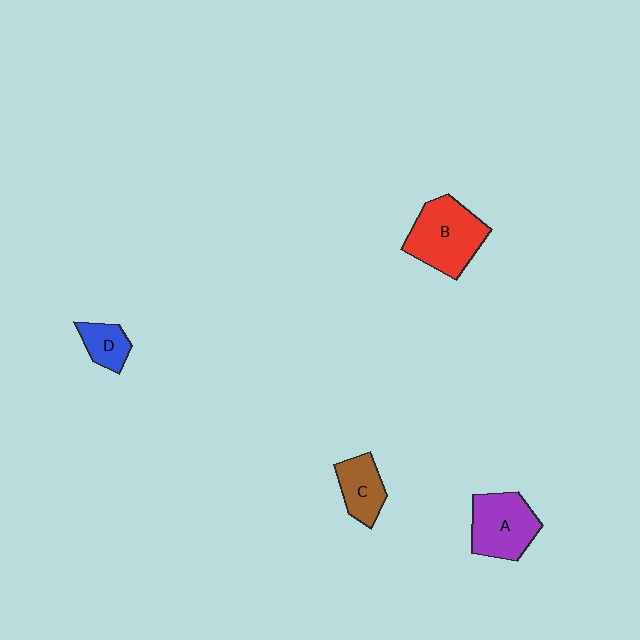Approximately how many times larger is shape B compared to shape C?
Approximately 1.8 times.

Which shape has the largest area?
Shape B (red).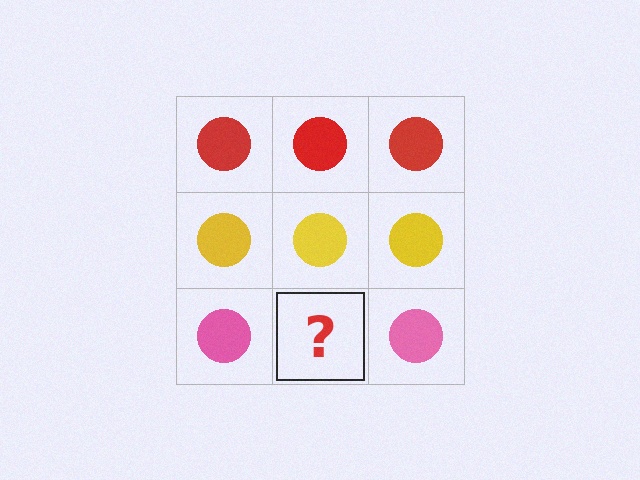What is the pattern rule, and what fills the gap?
The rule is that each row has a consistent color. The gap should be filled with a pink circle.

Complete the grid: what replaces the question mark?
The question mark should be replaced with a pink circle.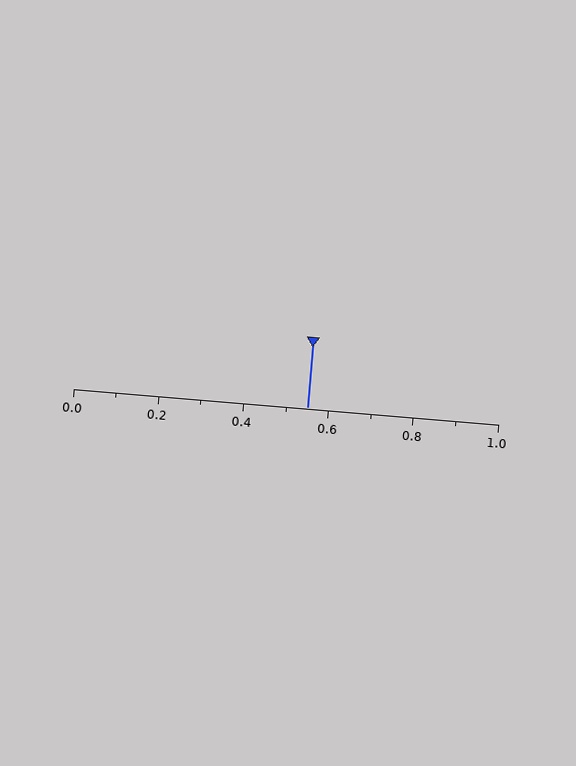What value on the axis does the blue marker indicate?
The marker indicates approximately 0.55.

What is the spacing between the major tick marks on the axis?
The major ticks are spaced 0.2 apart.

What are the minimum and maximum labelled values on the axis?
The axis runs from 0.0 to 1.0.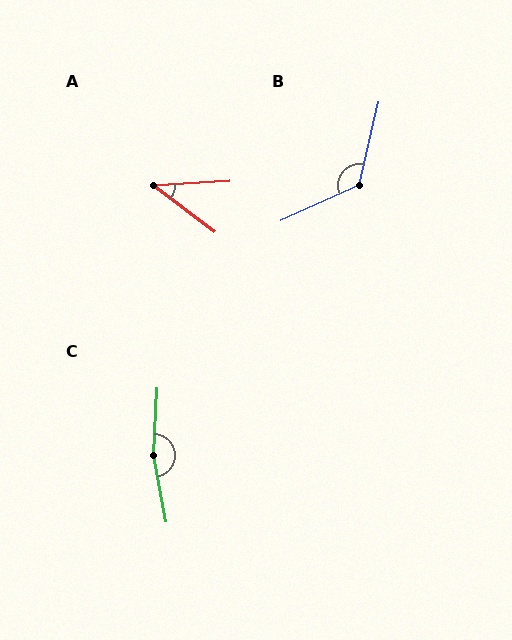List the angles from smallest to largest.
A (41°), B (127°), C (166°).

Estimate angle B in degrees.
Approximately 127 degrees.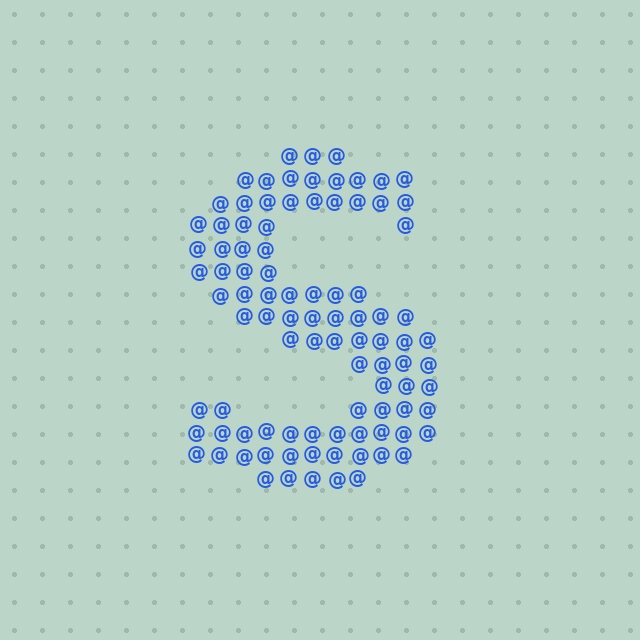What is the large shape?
The large shape is the letter S.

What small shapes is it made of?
It is made of small at signs.